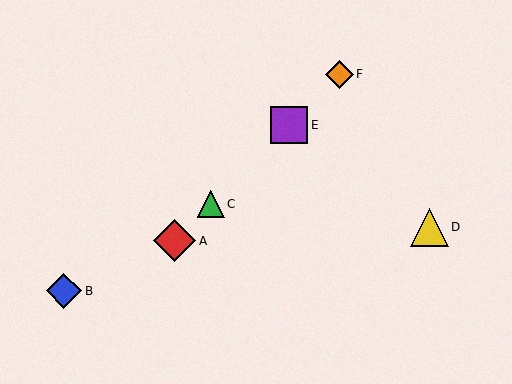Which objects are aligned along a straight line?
Objects A, C, E, F are aligned along a straight line.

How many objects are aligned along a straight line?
4 objects (A, C, E, F) are aligned along a straight line.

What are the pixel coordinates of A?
Object A is at (175, 241).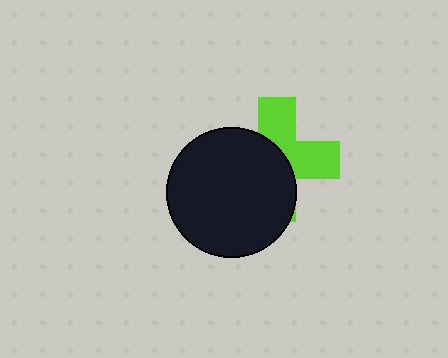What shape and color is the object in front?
The object in front is a black circle.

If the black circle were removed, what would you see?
You would see the complete lime cross.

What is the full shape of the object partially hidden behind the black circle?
The partially hidden object is a lime cross.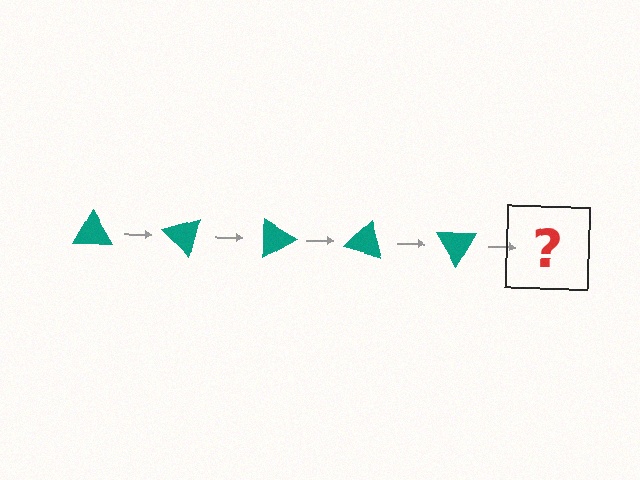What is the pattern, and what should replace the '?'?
The pattern is that the triangle rotates 45 degrees each step. The '?' should be a teal triangle rotated 225 degrees.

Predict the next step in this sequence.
The next step is a teal triangle rotated 225 degrees.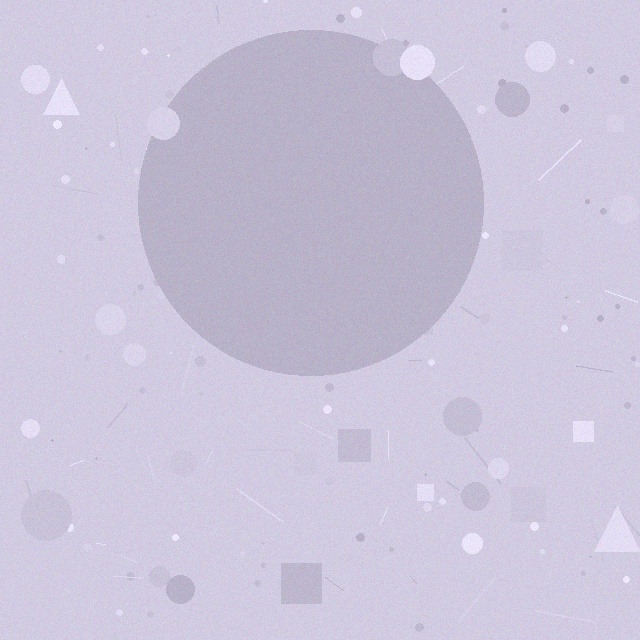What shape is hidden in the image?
A circle is hidden in the image.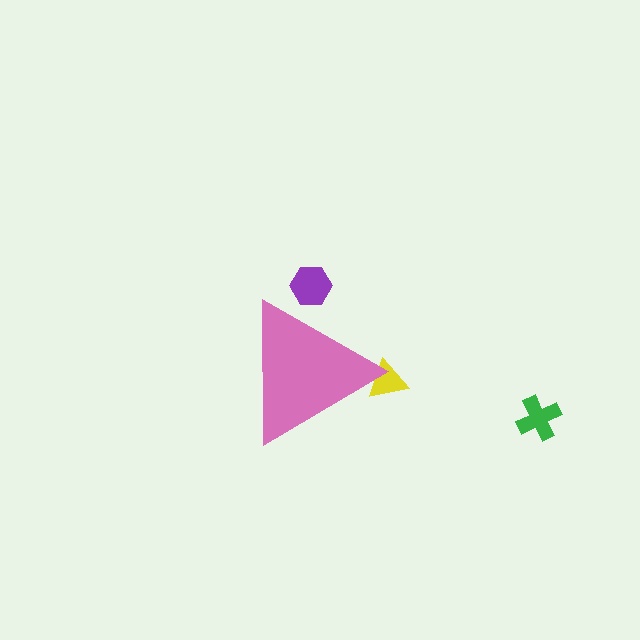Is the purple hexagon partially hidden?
Yes, the purple hexagon is partially hidden behind the pink triangle.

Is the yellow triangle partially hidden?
Yes, the yellow triangle is partially hidden behind the pink triangle.